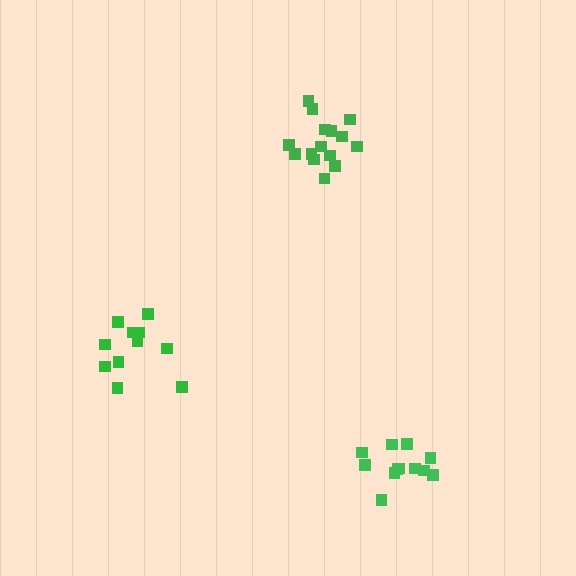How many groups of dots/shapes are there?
There are 3 groups.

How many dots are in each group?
Group 1: 11 dots, Group 2: 15 dots, Group 3: 12 dots (38 total).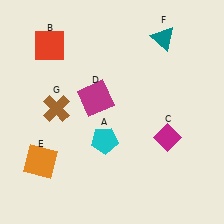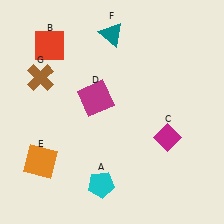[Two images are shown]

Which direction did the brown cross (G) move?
The brown cross (G) moved up.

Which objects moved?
The objects that moved are: the cyan pentagon (A), the teal triangle (F), the brown cross (G).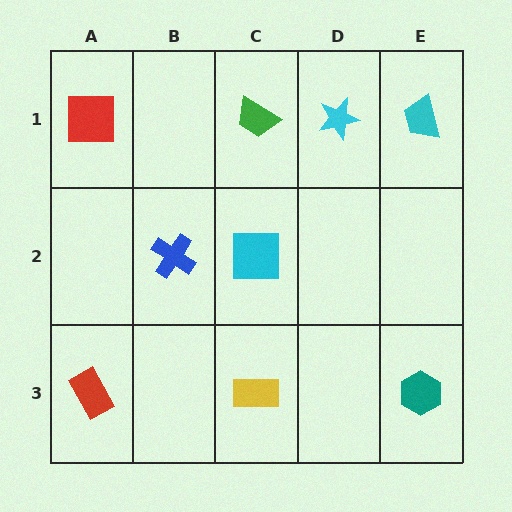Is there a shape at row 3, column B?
No, that cell is empty.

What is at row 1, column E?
A cyan trapezoid.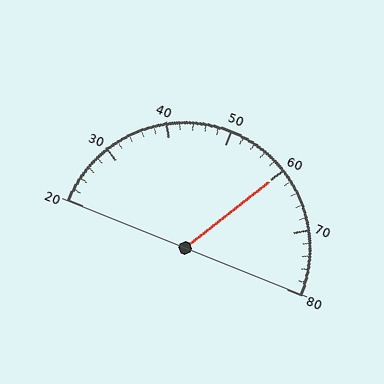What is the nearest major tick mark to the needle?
The nearest major tick mark is 60.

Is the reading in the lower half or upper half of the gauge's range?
The reading is in the upper half of the range (20 to 80).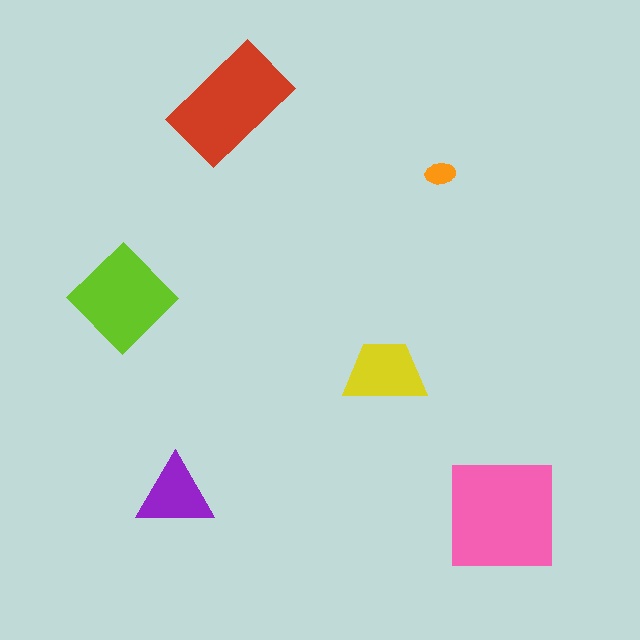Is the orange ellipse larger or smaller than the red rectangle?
Smaller.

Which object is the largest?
The pink square.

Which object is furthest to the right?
The pink square is rightmost.